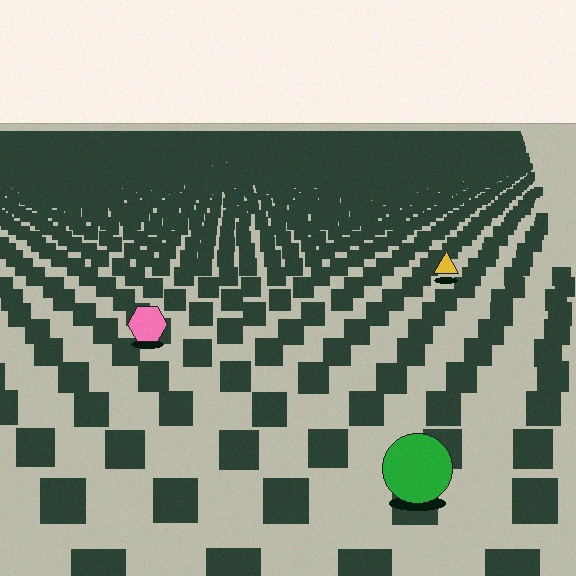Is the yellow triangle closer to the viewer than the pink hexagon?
No. The pink hexagon is closer — you can tell from the texture gradient: the ground texture is coarser near it.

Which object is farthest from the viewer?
The yellow triangle is farthest from the viewer. It appears smaller and the ground texture around it is denser.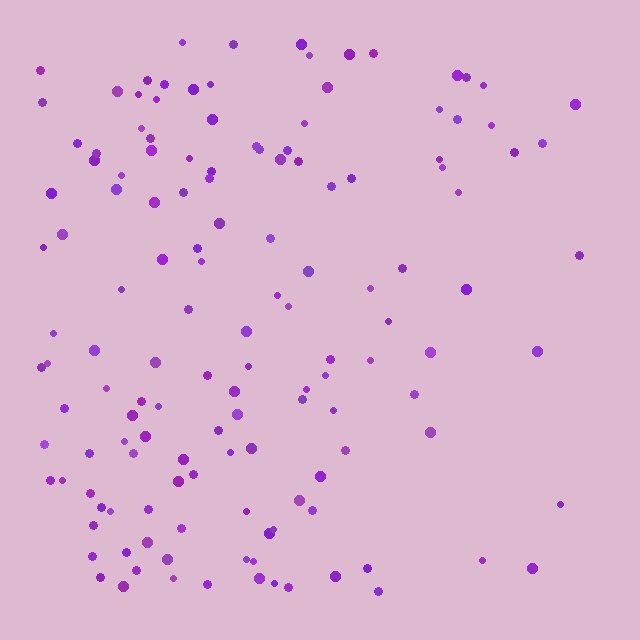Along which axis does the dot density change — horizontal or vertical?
Horizontal.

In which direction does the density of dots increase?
From right to left, with the left side densest.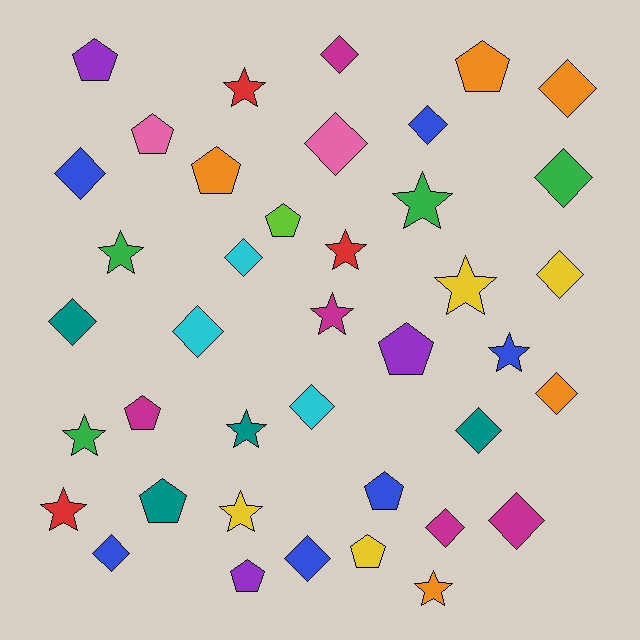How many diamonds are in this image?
There are 17 diamonds.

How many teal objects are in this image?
There are 4 teal objects.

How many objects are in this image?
There are 40 objects.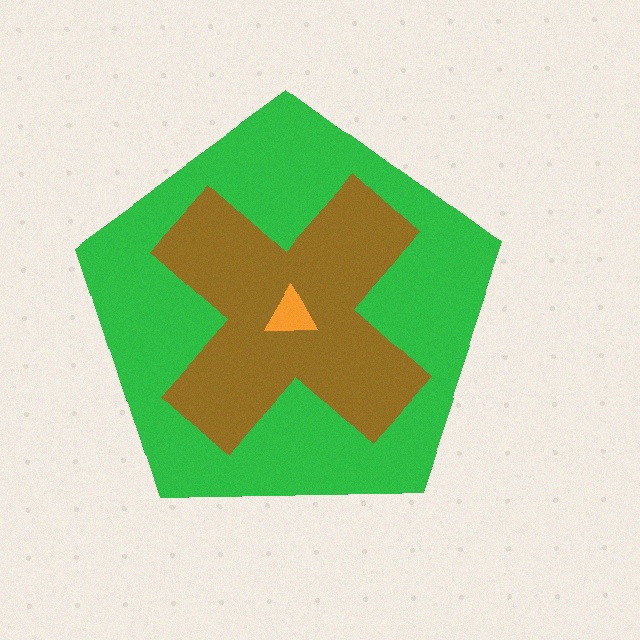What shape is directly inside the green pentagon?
The brown cross.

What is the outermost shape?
The green pentagon.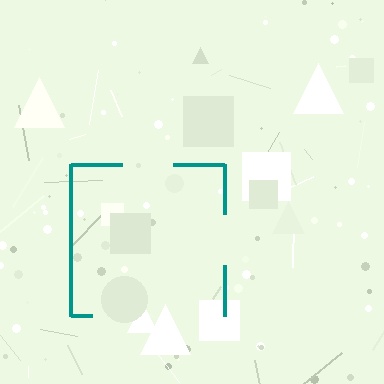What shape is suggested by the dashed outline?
The dashed outline suggests a square.